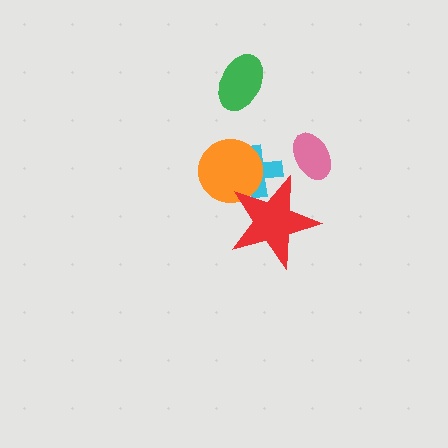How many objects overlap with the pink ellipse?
0 objects overlap with the pink ellipse.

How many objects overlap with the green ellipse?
0 objects overlap with the green ellipse.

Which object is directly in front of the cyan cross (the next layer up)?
The orange circle is directly in front of the cyan cross.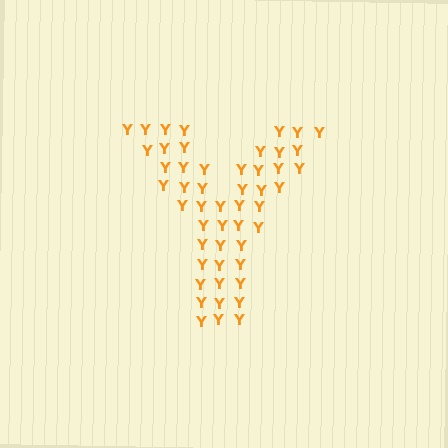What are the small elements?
The small elements are letter Y's.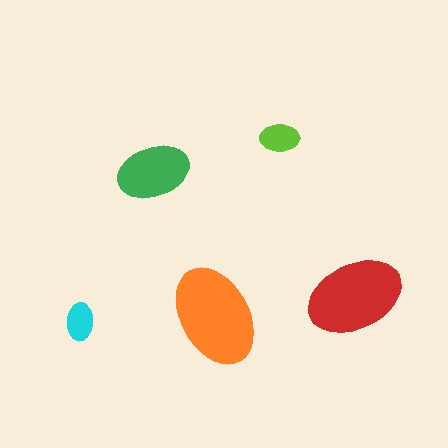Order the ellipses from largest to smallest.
the orange one, the red one, the green one, the lime one, the cyan one.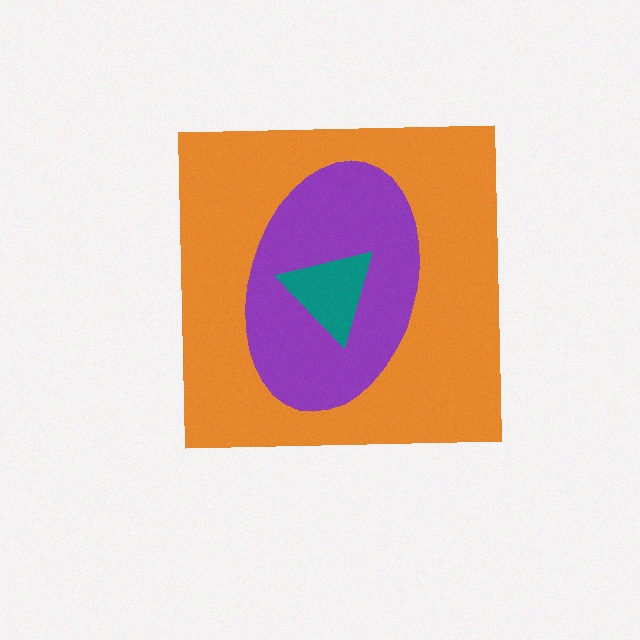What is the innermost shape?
The teal triangle.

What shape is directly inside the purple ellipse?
The teal triangle.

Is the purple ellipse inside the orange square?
Yes.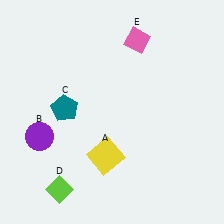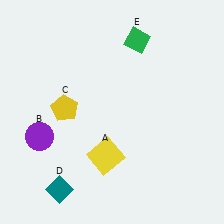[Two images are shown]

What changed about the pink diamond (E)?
In Image 1, E is pink. In Image 2, it changed to green.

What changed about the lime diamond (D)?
In Image 1, D is lime. In Image 2, it changed to teal.